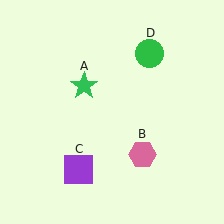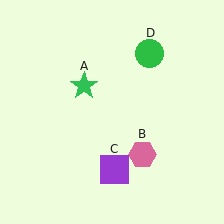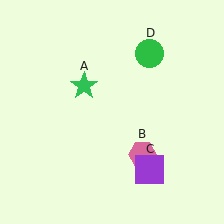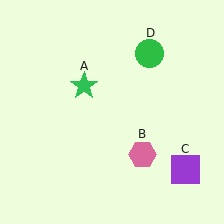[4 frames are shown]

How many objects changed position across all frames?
1 object changed position: purple square (object C).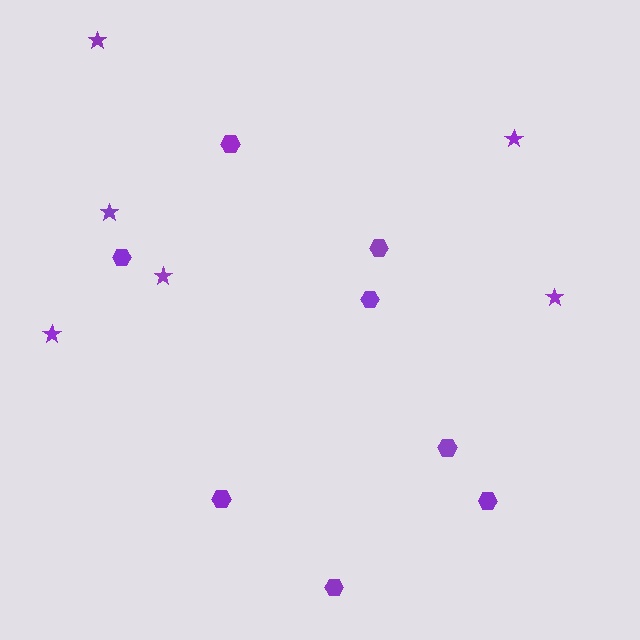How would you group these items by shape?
There are 2 groups: one group of stars (6) and one group of hexagons (8).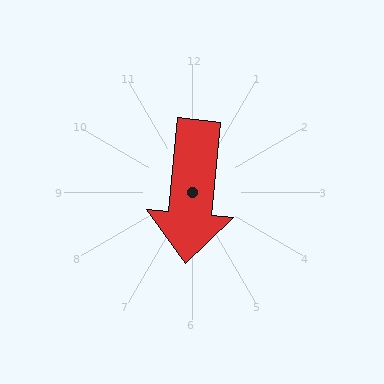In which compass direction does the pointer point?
South.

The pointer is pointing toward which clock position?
Roughly 6 o'clock.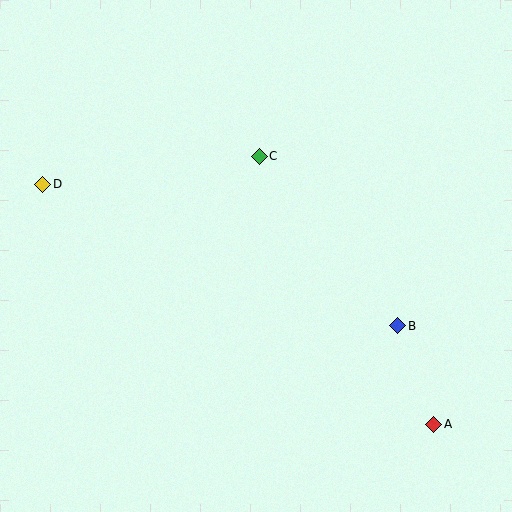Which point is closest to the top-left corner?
Point D is closest to the top-left corner.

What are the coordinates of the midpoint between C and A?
The midpoint between C and A is at (346, 290).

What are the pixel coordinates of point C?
Point C is at (259, 156).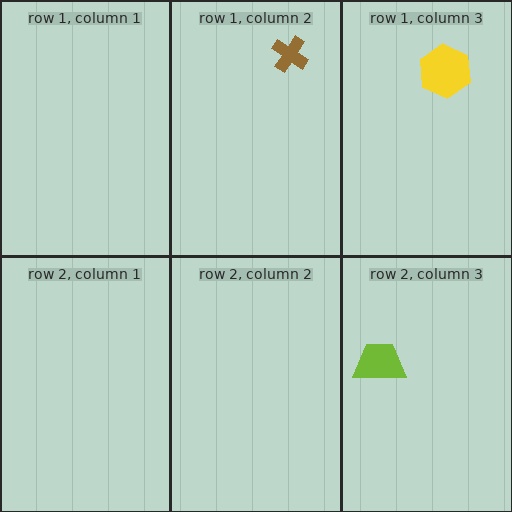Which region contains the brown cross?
The row 1, column 2 region.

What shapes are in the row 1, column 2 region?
The brown cross.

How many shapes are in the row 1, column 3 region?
1.